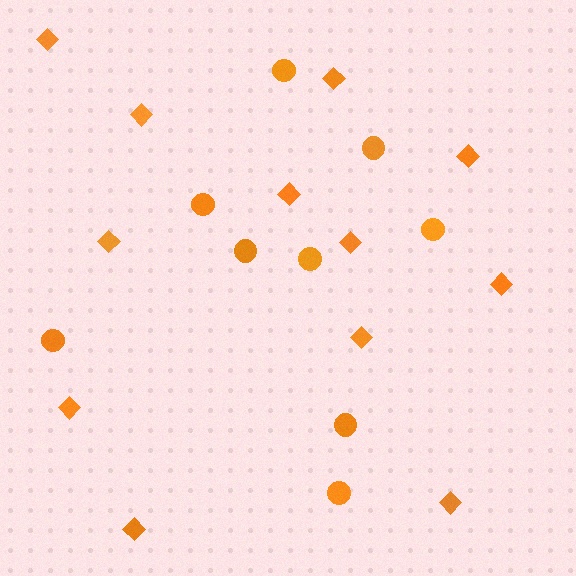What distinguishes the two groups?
There are 2 groups: one group of diamonds (12) and one group of circles (9).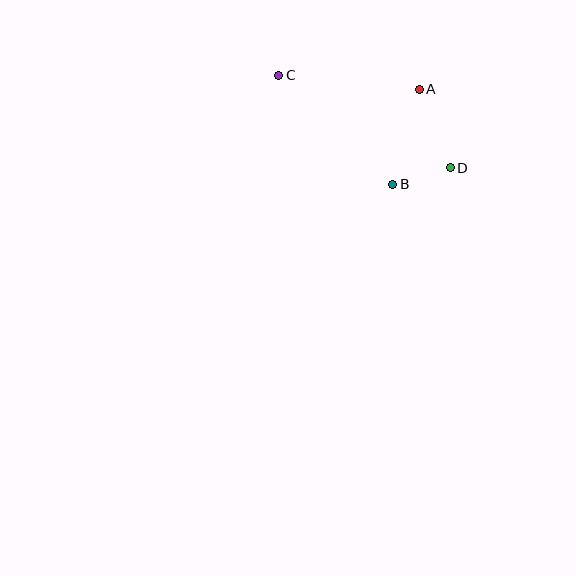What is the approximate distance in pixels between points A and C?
The distance between A and C is approximately 141 pixels.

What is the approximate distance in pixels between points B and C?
The distance between B and C is approximately 158 pixels.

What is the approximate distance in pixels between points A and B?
The distance between A and B is approximately 98 pixels.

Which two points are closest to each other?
Points B and D are closest to each other.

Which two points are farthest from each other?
Points C and D are farthest from each other.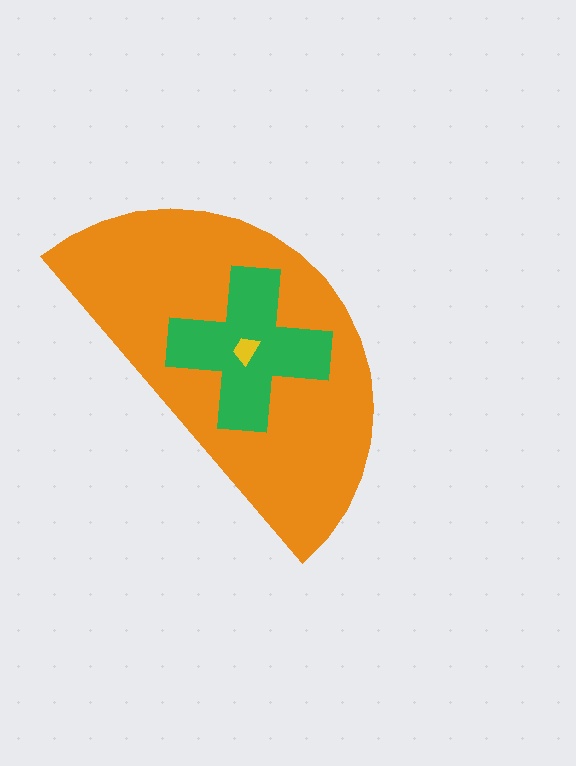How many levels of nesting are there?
3.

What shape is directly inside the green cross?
The yellow trapezoid.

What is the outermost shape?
The orange semicircle.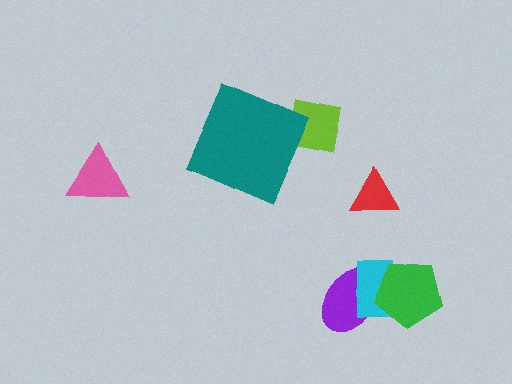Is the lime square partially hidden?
Yes, it is partially covered by another shape.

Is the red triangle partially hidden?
No, no other shape covers it.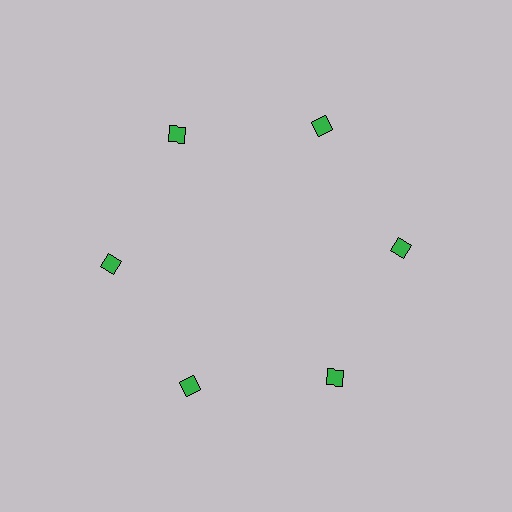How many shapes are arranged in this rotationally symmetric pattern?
There are 6 shapes, arranged in 6 groups of 1.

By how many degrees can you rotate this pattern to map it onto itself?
The pattern maps onto itself every 60 degrees of rotation.